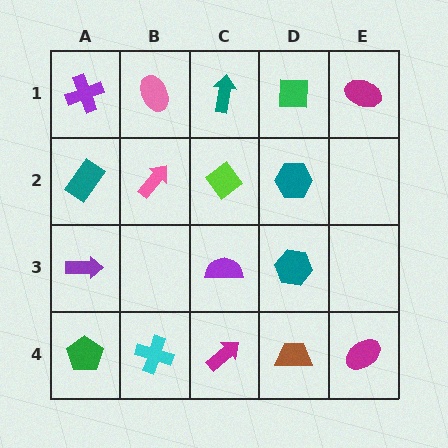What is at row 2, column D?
A teal hexagon.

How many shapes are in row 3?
3 shapes.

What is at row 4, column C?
A magenta arrow.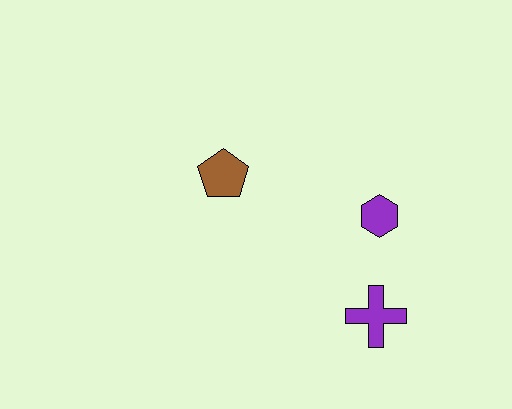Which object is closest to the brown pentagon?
The purple hexagon is closest to the brown pentagon.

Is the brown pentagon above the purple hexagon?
Yes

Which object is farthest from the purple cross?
The brown pentagon is farthest from the purple cross.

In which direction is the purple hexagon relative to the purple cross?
The purple hexagon is above the purple cross.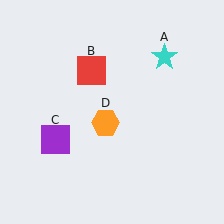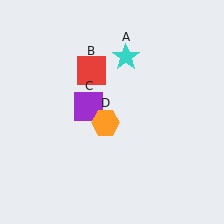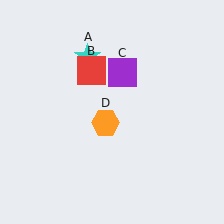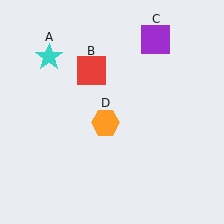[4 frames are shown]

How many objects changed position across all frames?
2 objects changed position: cyan star (object A), purple square (object C).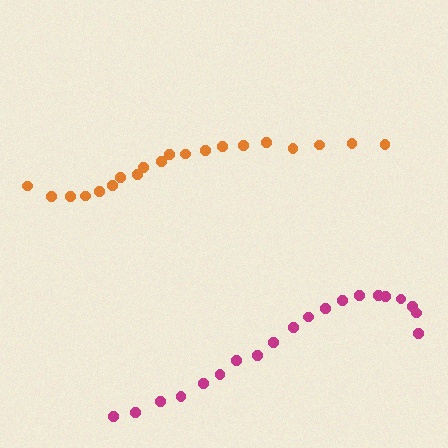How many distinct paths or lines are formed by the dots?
There are 2 distinct paths.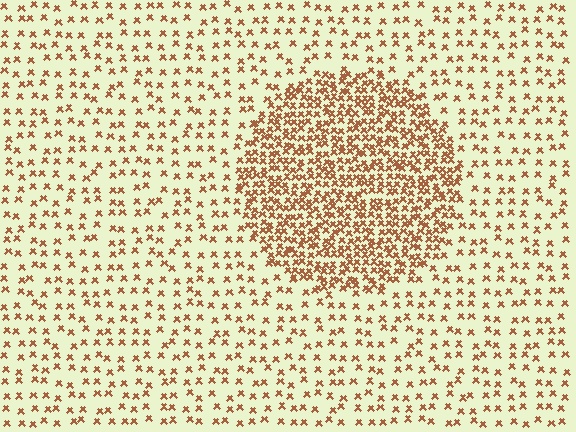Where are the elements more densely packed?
The elements are more densely packed inside the circle boundary.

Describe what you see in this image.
The image contains small brown elements arranged at two different densities. A circle-shaped region is visible where the elements are more densely packed than the surrounding area.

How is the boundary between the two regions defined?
The boundary is defined by a change in element density (approximately 2.7x ratio). All elements are the same color, size, and shape.